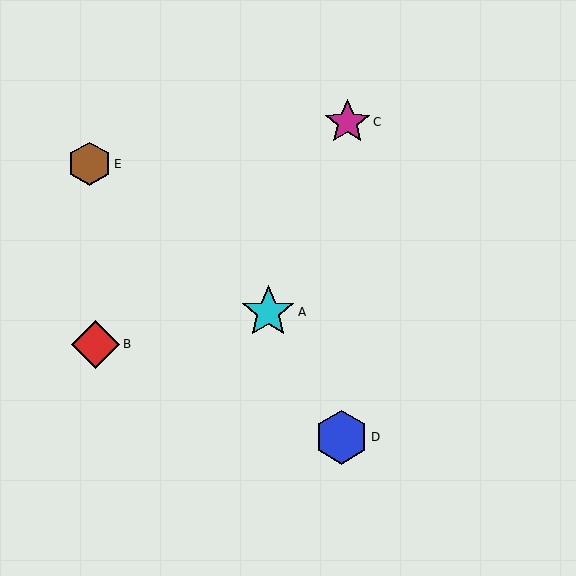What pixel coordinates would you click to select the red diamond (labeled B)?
Click at (96, 344) to select the red diamond B.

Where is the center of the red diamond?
The center of the red diamond is at (96, 344).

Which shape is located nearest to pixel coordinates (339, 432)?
The blue hexagon (labeled D) at (342, 437) is nearest to that location.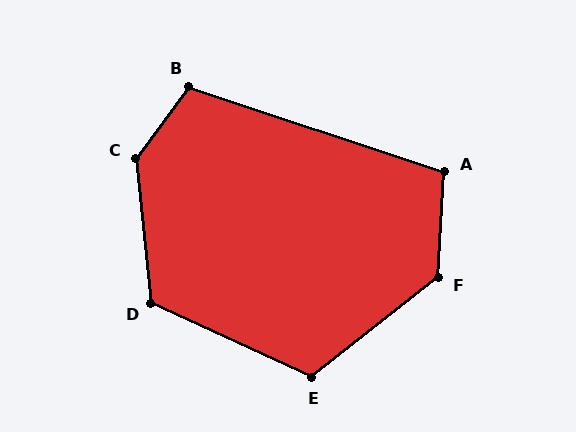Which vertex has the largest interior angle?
C, at approximately 138 degrees.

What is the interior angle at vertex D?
Approximately 121 degrees (obtuse).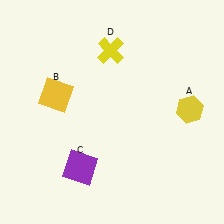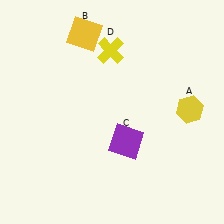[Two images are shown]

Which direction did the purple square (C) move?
The purple square (C) moved right.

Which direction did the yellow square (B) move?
The yellow square (B) moved up.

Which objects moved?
The objects that moved are: the yellow square (B), the purple square (C).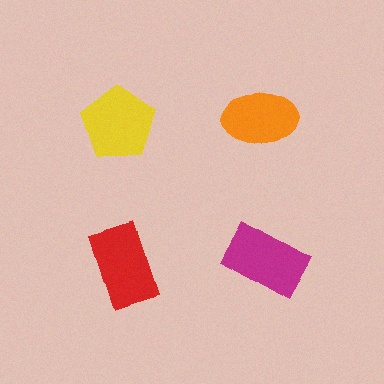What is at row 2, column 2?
A magenta rectangle.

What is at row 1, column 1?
A yellow pentagon.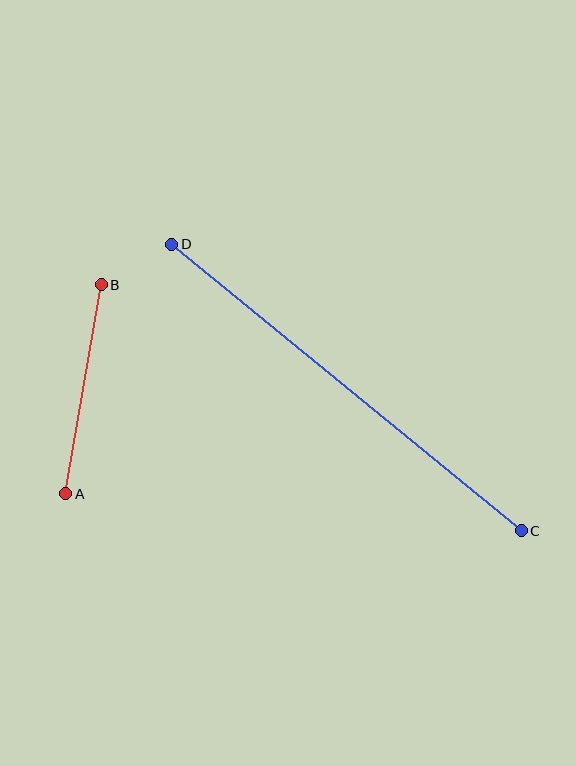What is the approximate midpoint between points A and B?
The midpoint is at approximately (84, 389) pixels.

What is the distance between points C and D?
The distance is approximately 453 pixels.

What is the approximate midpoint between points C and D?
The midpoint is at approximately (346, 388) pixels.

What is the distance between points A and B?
The distance is approximately 212 pixels.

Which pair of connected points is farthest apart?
Points C and D are farthest apart.